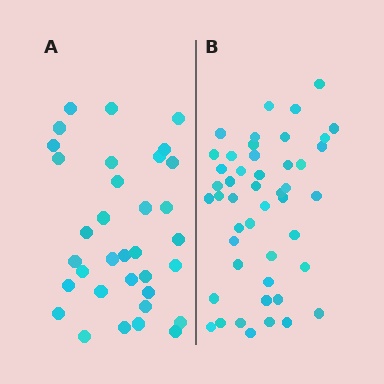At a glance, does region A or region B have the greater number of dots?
Region B (the right region) has more dots.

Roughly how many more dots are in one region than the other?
Region B has approximately 15 more dots than region A.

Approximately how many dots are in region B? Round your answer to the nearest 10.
About 50 dots. (The exact count is 47, which rounds to 50.)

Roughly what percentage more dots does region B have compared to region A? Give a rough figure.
About 40% more.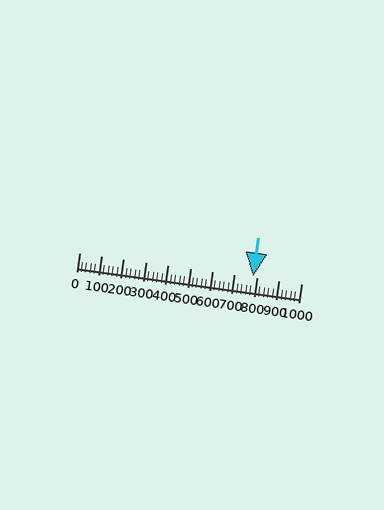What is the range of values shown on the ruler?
The ruler shows values from 0 to 1000.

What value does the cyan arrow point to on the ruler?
The cyan arrow points to approximately 783.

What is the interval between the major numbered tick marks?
The major tick marks are spaced 100 units apart.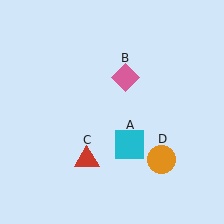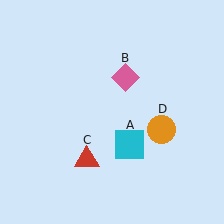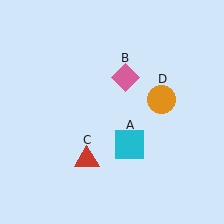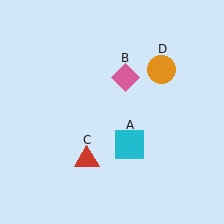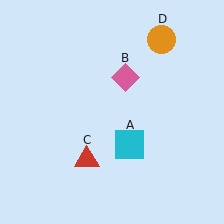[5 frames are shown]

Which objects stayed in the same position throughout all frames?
Cyan square (object A) and pink diamond (object B) and red triangle (object C) remained stationary.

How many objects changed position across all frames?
1 object changed position: orange circle (object D).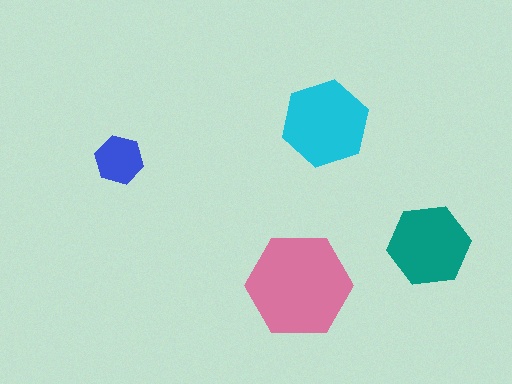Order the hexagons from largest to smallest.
the pink one, the cyan one, the teal one, the blue one.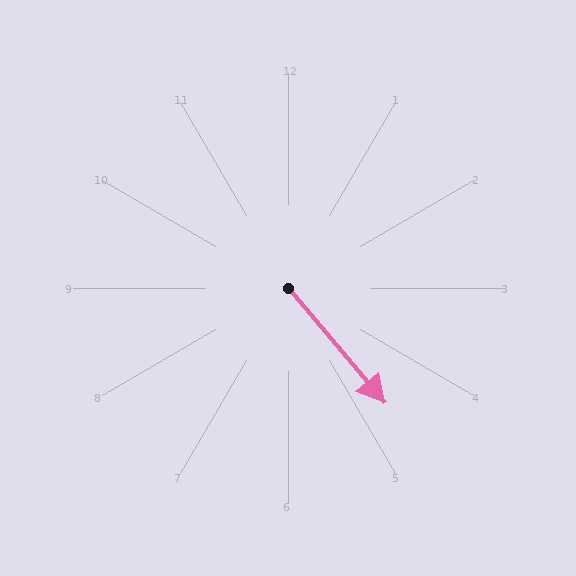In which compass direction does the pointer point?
Southeast.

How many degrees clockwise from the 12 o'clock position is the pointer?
Approximately 140 degrees.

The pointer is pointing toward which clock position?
Roughly 5 o'clock.